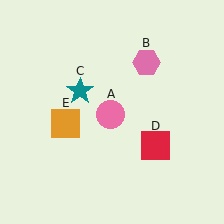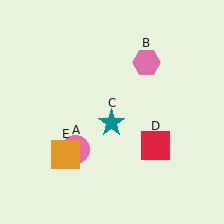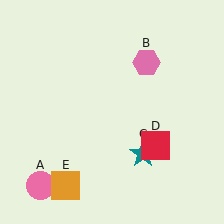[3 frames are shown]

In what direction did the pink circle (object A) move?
The pink circle (object A) moved down and to the left.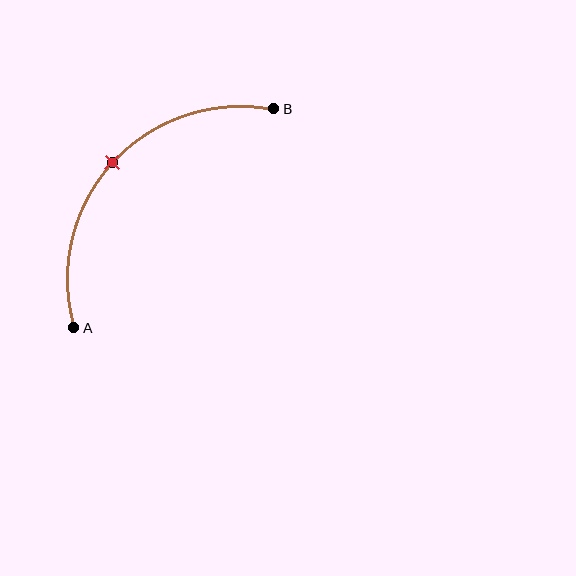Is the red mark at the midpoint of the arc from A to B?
Yes. The red mark lies on the arc at equal arc-length from both A and B — it is the arc midpoint.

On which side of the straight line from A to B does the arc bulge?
The arc bulges above and to the left of the straight line connecting A and B.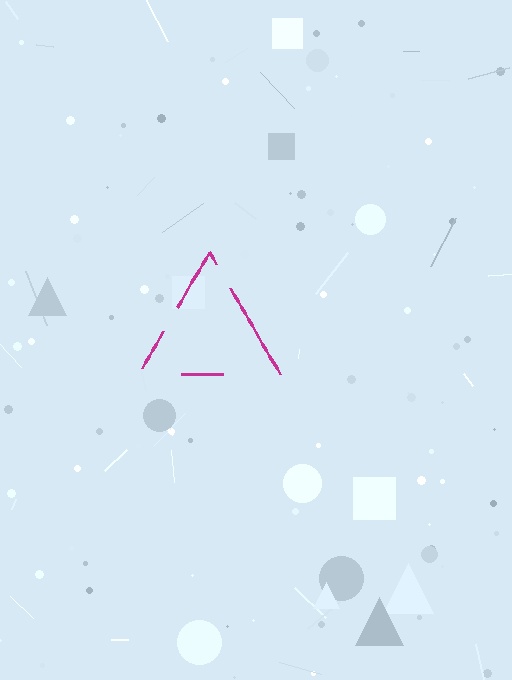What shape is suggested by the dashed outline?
The dashed outline suggests a triangle.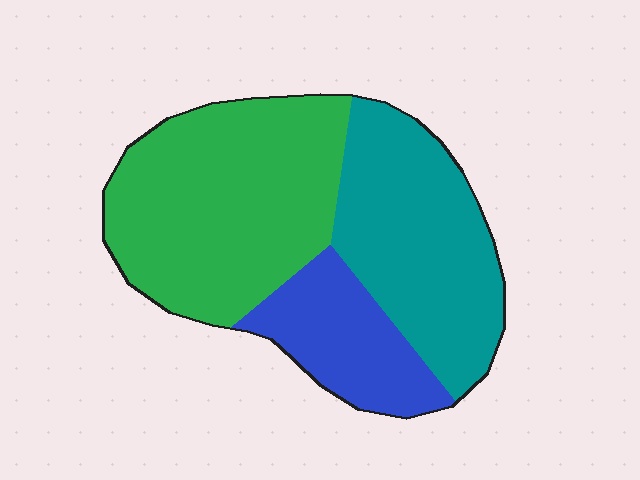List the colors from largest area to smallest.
From largest to smallest: green, teal, blue.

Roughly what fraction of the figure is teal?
Teal covers around 35% of the figure.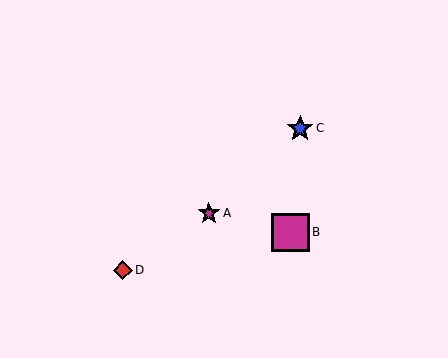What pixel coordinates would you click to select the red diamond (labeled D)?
Click at (123, 270) to select the red diamond D.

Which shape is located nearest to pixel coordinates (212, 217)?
The magenta star (labeled A) at (209, 213) is nearest to that location.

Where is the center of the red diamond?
The center of the red diamond is at (123, 270).